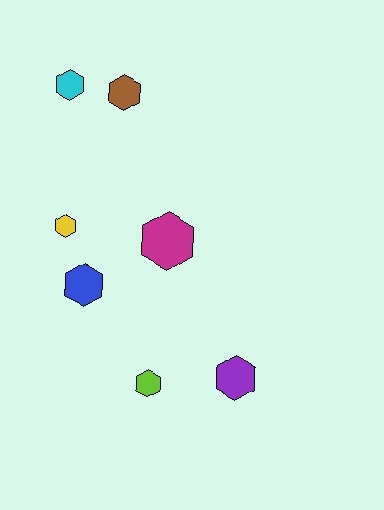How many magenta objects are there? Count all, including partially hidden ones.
There is 1 magenta object.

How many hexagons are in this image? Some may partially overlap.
There are 7 hexagons.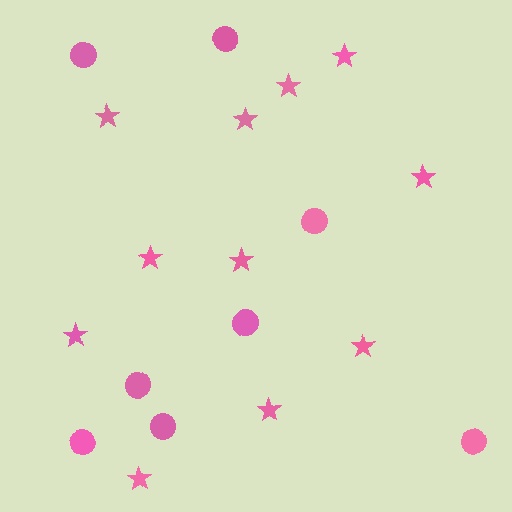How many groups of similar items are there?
There are 2 groups: one group of stars (11) and one group of circles (8).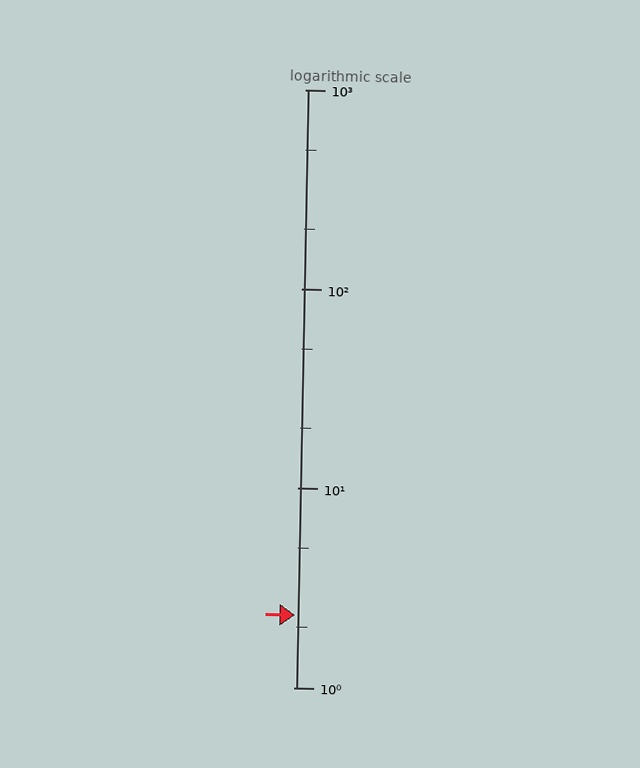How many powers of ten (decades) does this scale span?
The scale spans 3 decades, from 1 to 1000.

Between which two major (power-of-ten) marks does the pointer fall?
The pointer is between 1 and 10.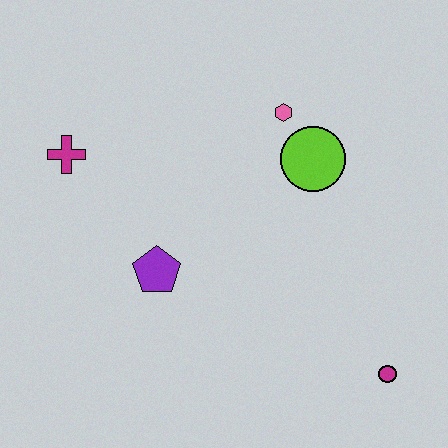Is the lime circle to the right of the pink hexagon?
Yes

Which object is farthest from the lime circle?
The magenta cross is farthest from the lime circle.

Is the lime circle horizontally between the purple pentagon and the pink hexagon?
No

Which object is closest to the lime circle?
The pink hexagon is closest to the lime circle.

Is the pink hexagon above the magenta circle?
Yes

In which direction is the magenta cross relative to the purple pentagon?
The magenta cross is above the purple pentagon.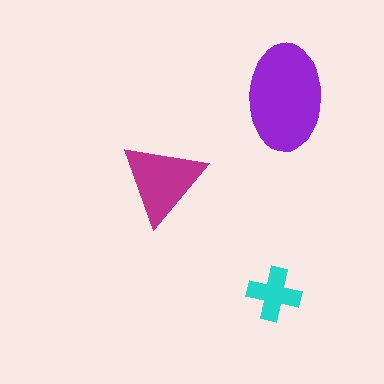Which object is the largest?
The purple ellipse.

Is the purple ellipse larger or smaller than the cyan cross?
Larger.